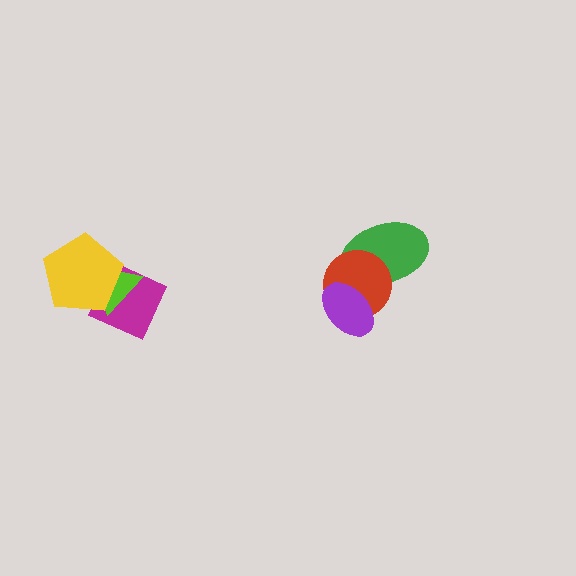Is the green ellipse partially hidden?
Yes, it is partially covered by another shape.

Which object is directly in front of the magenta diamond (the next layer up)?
The lime triangle is directly in front of the magenta diamond.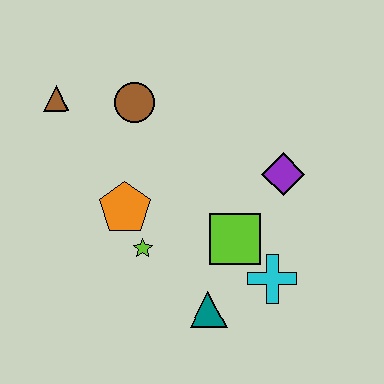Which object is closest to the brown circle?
The brown triangle is closest to the brown circle.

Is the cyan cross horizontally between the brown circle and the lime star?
No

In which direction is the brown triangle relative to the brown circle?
The brown triangle is to the left of the brown circle.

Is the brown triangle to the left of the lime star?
Yes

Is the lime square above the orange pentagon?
No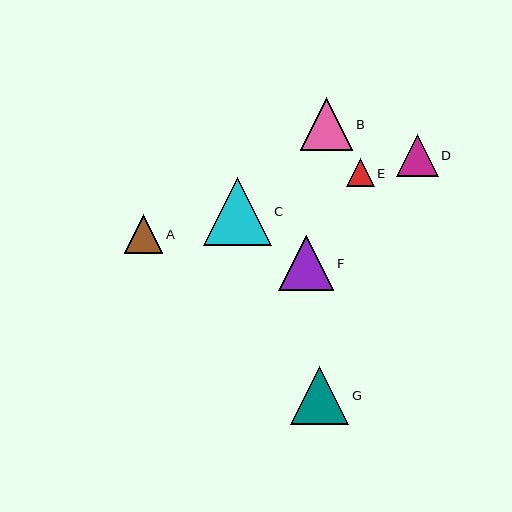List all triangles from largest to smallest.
From largest to smallest: C, G, F, B, D, A, E.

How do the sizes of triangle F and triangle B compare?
Triangle F and triangle B are approximately the same size.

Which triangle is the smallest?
Triangle E is the smallest with a size of approximately 28 pixels.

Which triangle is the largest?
Triangle C is the largest with a size of approximately 68 pixels.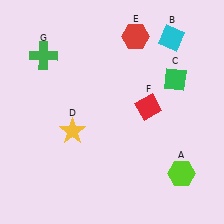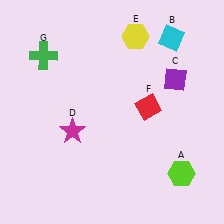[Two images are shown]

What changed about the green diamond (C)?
In Image 1, C is green. In Image 2, it changed to purple.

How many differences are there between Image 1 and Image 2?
There are 3 differences between the two images.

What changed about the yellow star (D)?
In Image 1, D is yellow. In Image 2, it changed to magenta.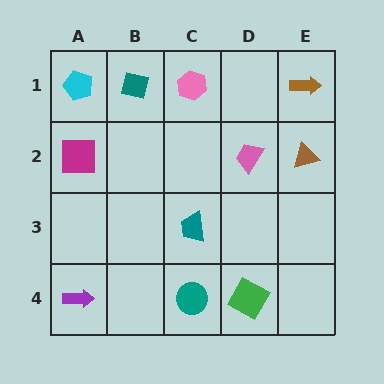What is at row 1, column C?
A pink hexagon.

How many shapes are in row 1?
4 shapes.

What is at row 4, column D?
A green square.